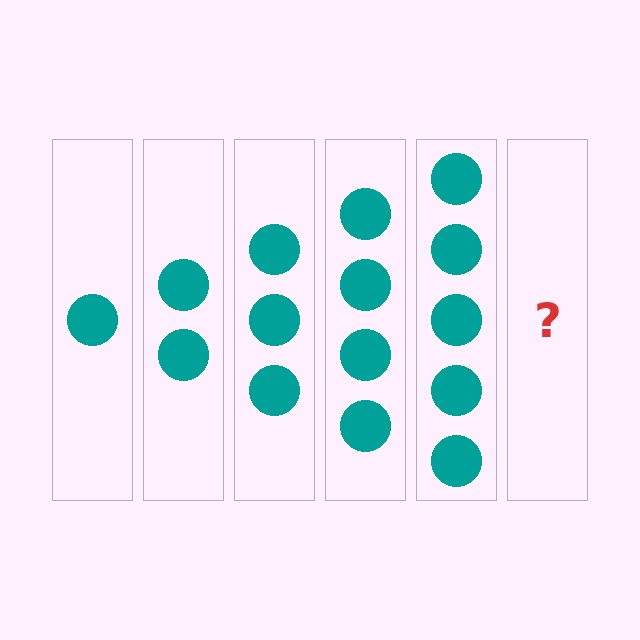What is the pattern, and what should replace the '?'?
The pattern is that each step adds one more circle. The '?' should be 6 circles.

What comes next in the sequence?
The next element should be 6 circles.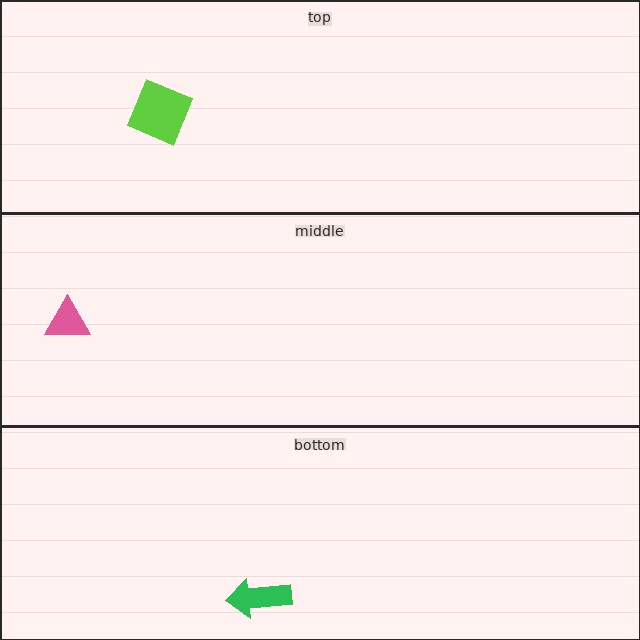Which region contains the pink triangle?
The middle region.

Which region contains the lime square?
The top region.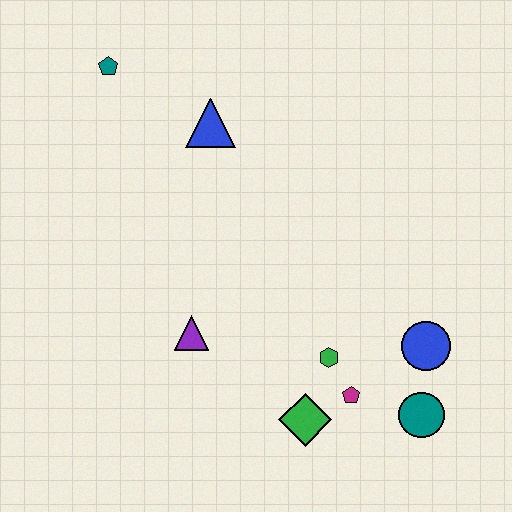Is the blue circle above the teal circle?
Yes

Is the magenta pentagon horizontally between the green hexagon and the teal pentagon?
No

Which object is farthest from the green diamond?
The teal pentagon is farthest from the green diamond.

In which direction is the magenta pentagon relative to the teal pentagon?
The magenta pentagon is below the teal pentagon.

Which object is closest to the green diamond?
The magenta pentagon is closest to the green diamond.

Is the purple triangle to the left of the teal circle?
Yes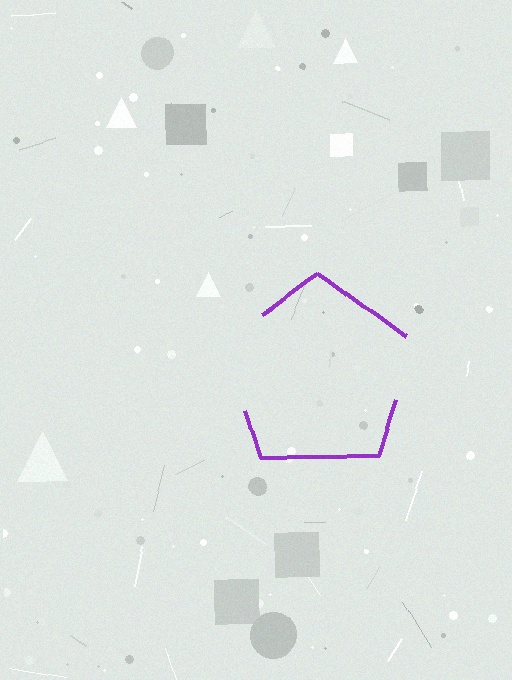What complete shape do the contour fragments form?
The contour fragments form a pentagon.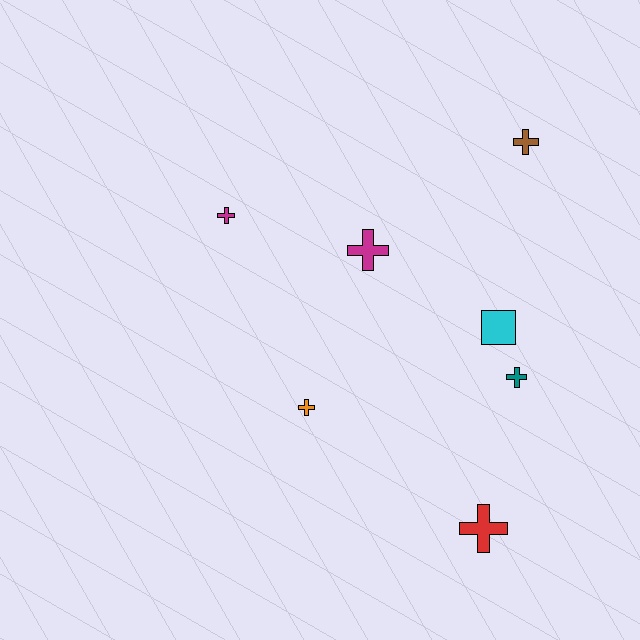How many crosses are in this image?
There are 6 crosses.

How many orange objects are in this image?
There is 1 orange object.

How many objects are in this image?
There are 7 objects.